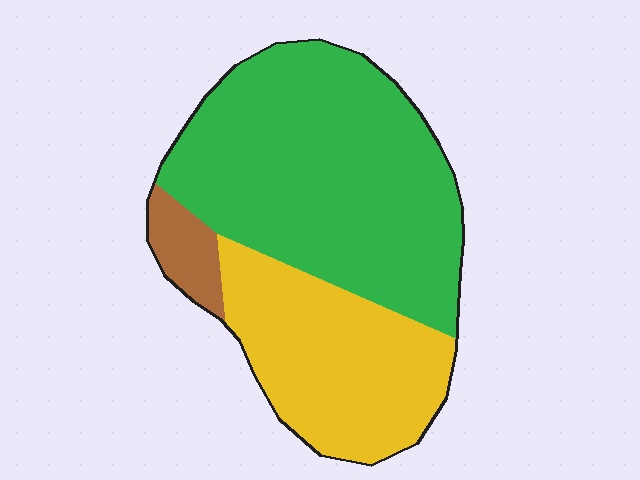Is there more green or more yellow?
Green.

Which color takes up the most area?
Green, at roughly 60%.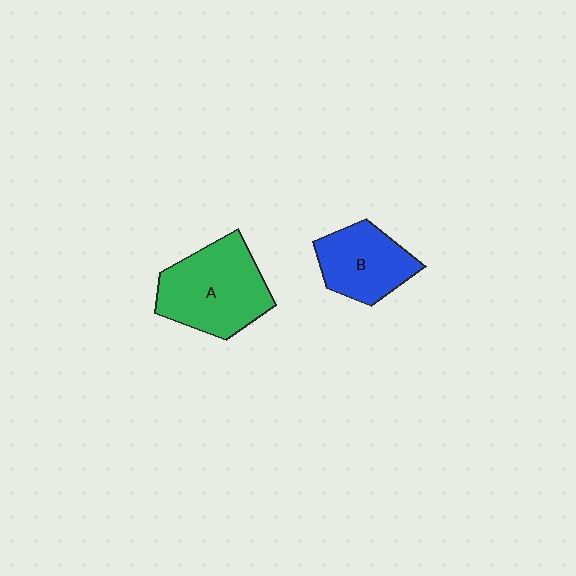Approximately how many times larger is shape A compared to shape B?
Approximately 1.4 times.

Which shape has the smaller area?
Shape B (blue).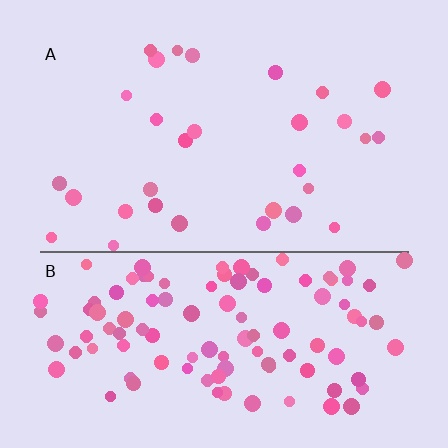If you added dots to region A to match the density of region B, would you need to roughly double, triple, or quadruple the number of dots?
Approximately quadruple.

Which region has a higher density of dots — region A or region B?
B (the bottom).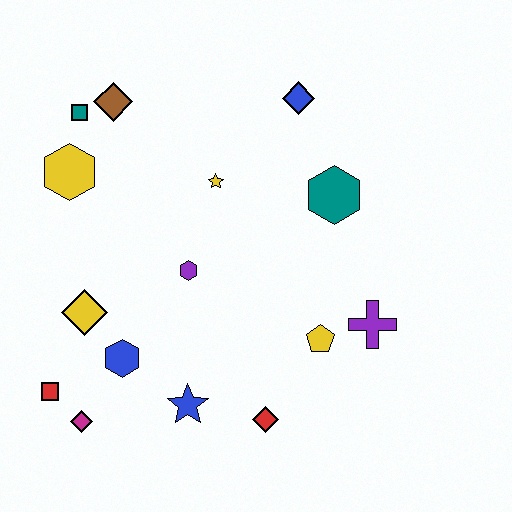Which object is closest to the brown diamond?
The teal square is closest to the brown diamond.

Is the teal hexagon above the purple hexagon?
Yes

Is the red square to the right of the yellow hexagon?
No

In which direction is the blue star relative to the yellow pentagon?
The blue star is to the left of the yellow pentagon.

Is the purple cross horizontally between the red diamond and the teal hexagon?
No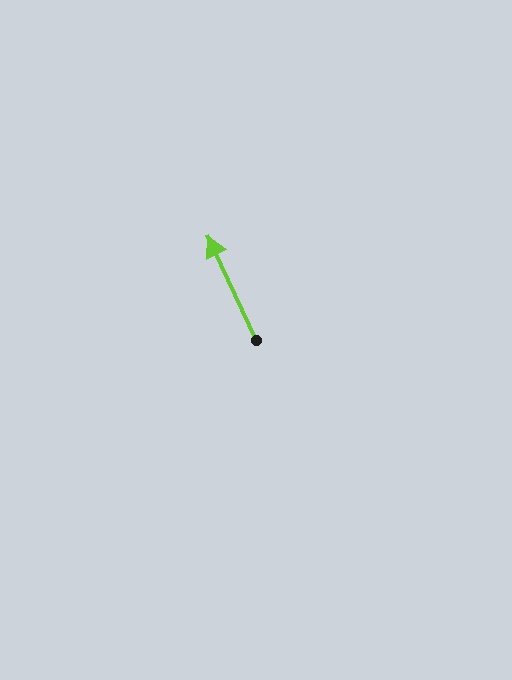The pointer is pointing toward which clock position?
Roughly 11 o'clock.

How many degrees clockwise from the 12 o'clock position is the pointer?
Approximately 335 degrees.